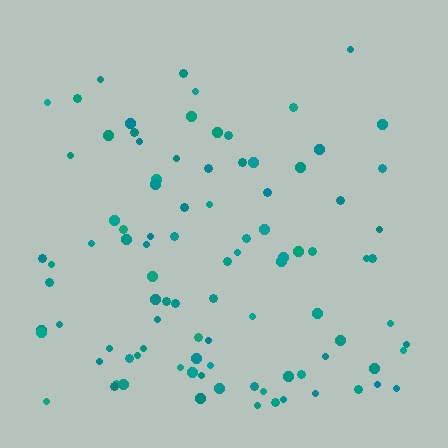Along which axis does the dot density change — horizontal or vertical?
Vertical.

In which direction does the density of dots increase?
From top to bottom, with the bottom side densest.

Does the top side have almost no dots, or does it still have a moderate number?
Still a moderate number, just noticeably fewer than the bottom.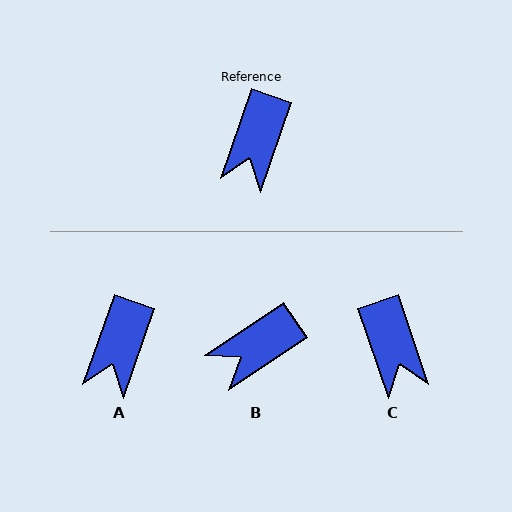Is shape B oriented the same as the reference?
No, it is off by about 36 degrees.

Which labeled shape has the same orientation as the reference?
A.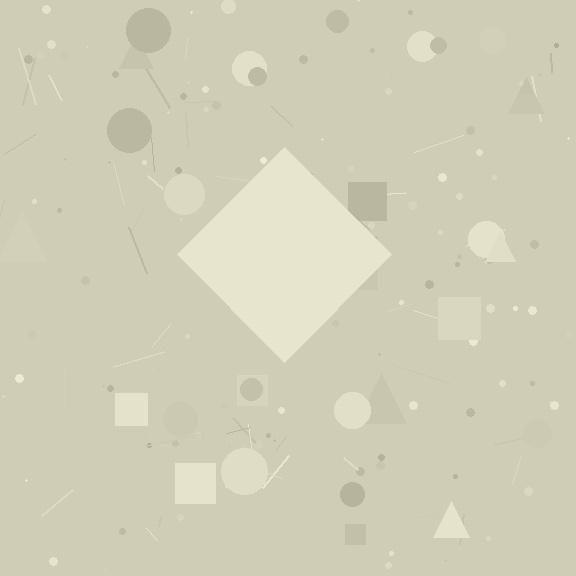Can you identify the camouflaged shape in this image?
The camouflaged shape is a diamond.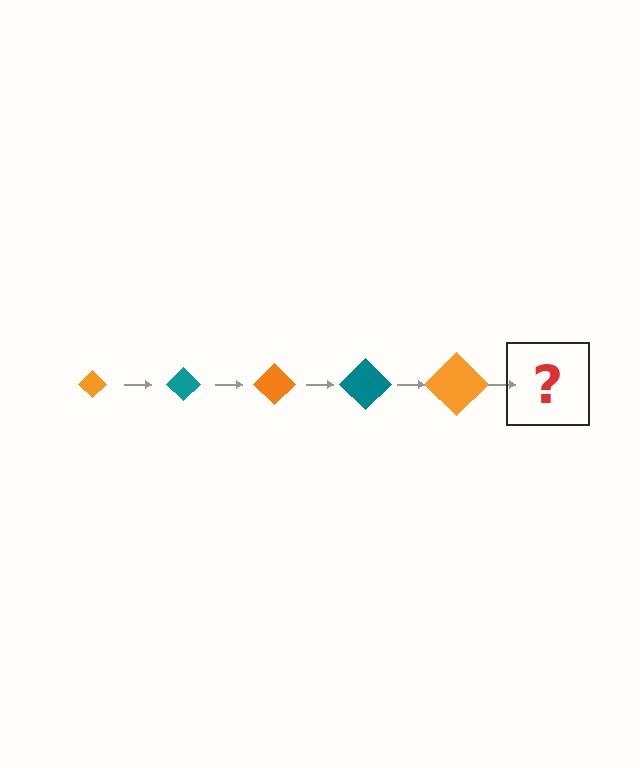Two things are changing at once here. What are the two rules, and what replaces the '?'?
The two rules are that the diamond grows larger each step and the color cycles through orange and teal. The '?' should be a teal diamond, larger than the previous one.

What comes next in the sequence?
The next element should be a teal diamond, larger than the previous one.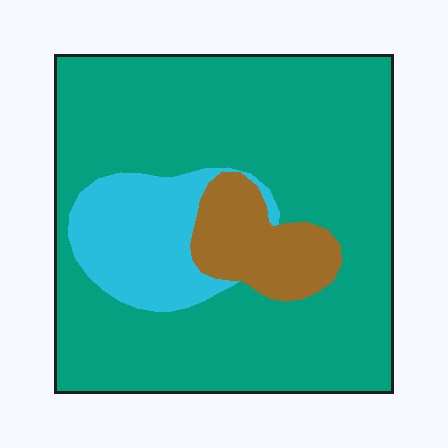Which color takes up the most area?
Teal, at roughly 75%.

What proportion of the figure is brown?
Brown takes up less than a quarter of the figure.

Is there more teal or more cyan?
Teal.